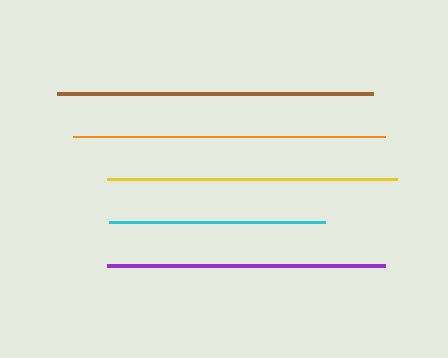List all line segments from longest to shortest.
From longest to shortest: brown, orange, yellow, purple, cyan.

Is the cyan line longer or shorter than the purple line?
The purple line is longer than the cyan line.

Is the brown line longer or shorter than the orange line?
The brown line is longer than the orange line.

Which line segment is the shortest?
The cyan line is the shortest at approximately 216 pixels.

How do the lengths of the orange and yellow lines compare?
The orange and yellow lines are approximately the same length.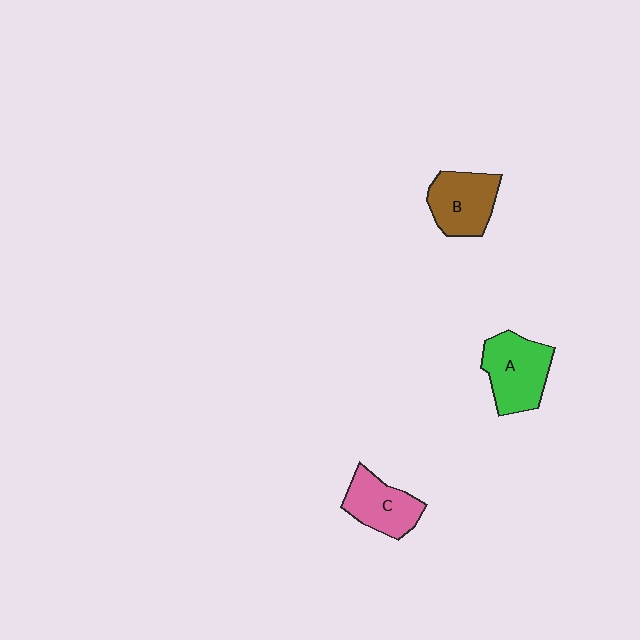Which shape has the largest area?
Shape A (green).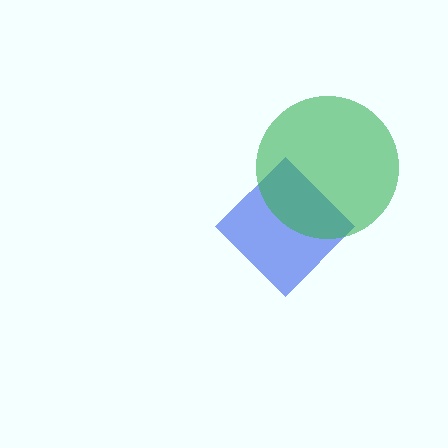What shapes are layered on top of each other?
The layered shapes are: a blue diamond, a green circle.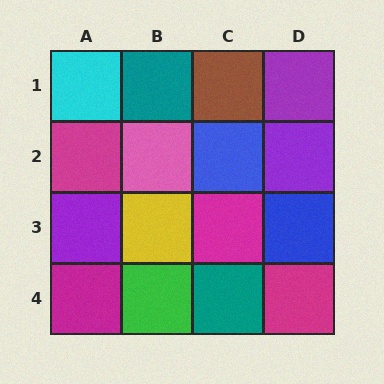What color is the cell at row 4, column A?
Magenta.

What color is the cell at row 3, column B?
Yellow.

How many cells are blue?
2 cells are blue.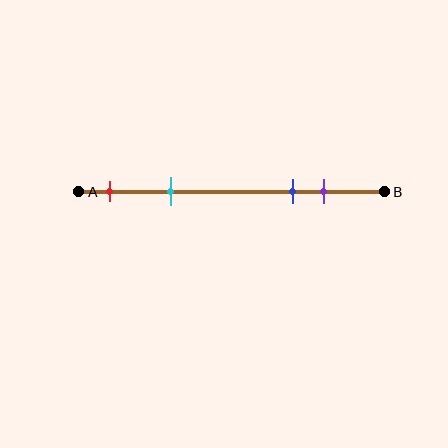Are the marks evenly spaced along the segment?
No, the marks are not evenly spaced.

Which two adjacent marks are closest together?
The blue and purple marks are the closest adjacent pair.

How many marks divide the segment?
There are 4 marks dividing the segment.